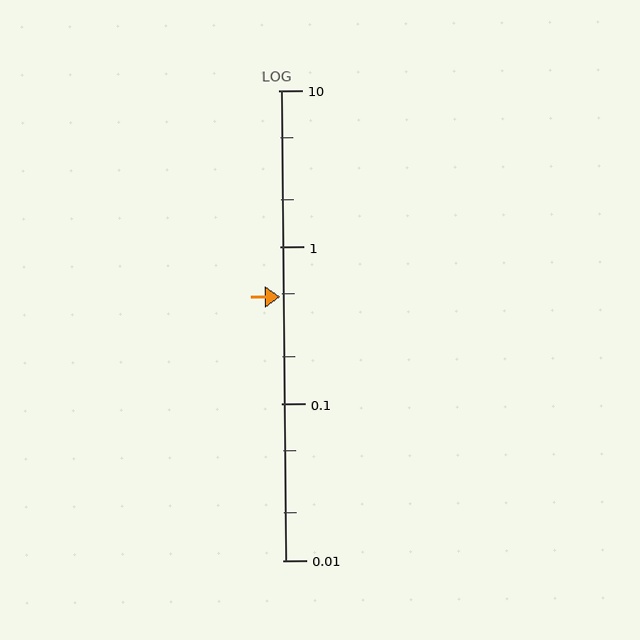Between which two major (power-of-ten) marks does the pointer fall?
The pointer is between 0.1 and 1.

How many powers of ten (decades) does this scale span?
The scale spans 3 decades, from 0.01 to 10.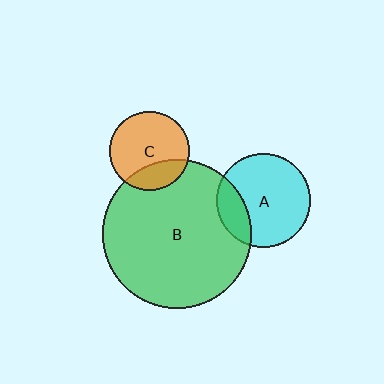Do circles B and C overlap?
Yes.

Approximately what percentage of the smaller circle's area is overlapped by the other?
Approximately 25%.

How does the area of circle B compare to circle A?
Approximately 2.6 times.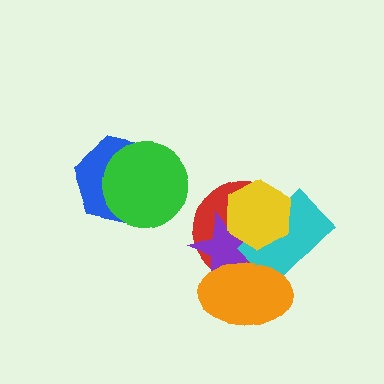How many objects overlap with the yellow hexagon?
3 objects overlap with the yellow hexagon.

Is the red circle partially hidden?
Yes, it is partially covered by another shape.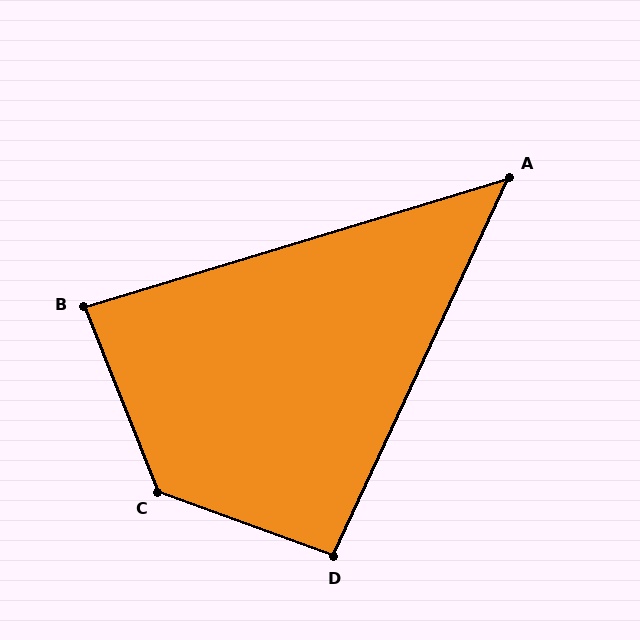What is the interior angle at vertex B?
Approximately 85 degrees (approximately right).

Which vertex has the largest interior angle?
C, at approximately 132 degrees.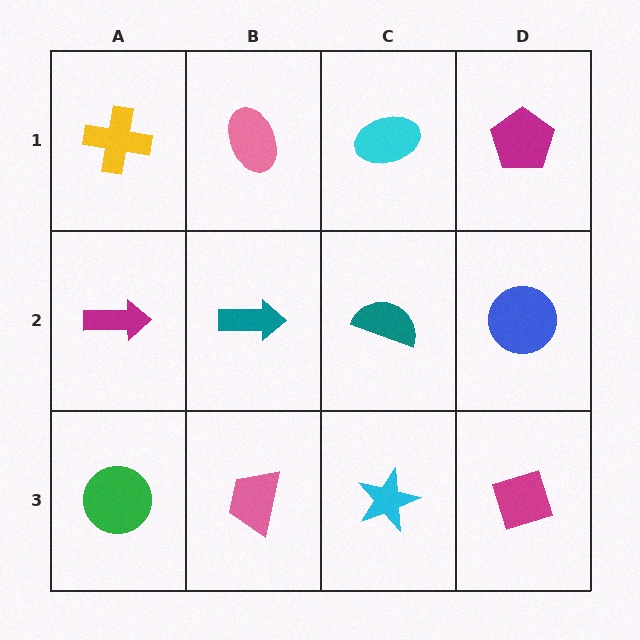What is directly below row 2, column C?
A cyan star.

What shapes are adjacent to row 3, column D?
A blue circle (row 2, column D), a cyan star (row 3, column C).